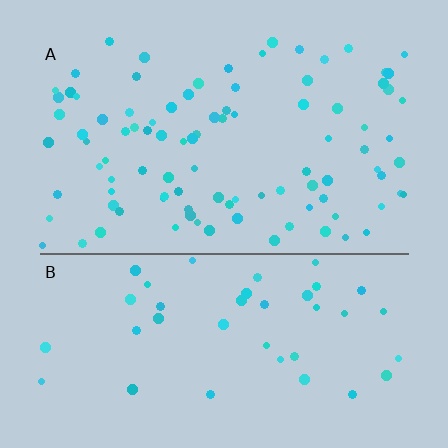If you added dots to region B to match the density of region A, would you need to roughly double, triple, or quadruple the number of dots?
Approximately double.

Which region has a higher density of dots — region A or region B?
A (the top).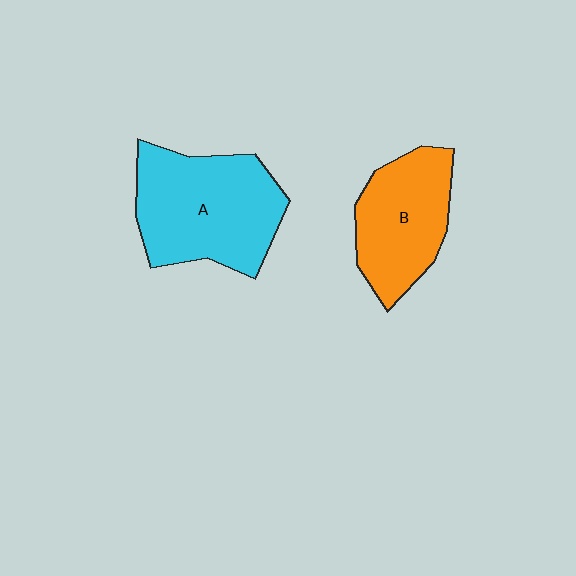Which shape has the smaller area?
Shape B (orange).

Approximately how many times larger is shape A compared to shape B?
Approximately 1.4 times.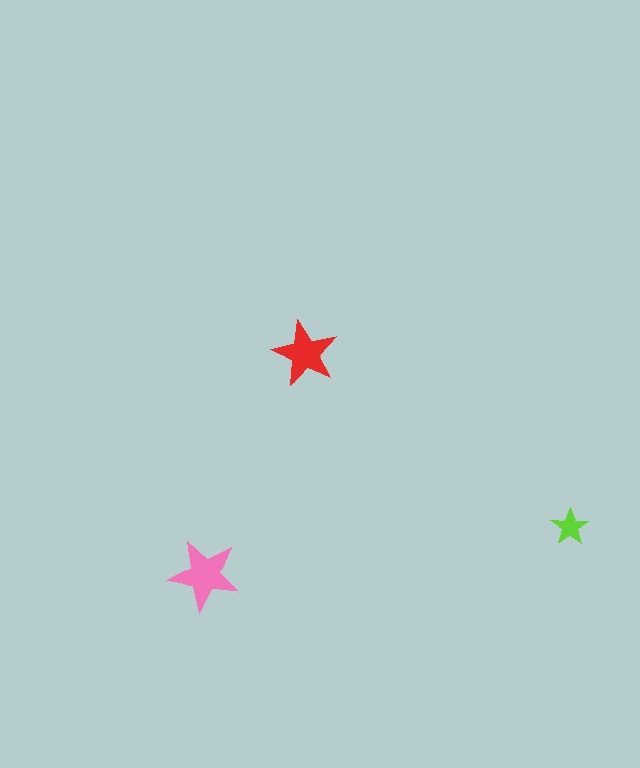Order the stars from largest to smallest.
the pink one, the red one, the lime one.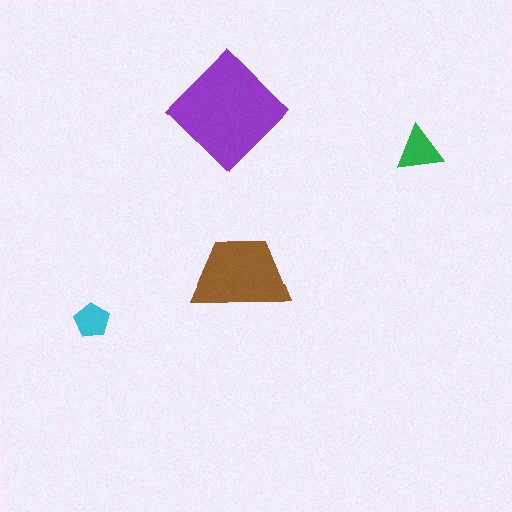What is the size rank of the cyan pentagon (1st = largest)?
4th.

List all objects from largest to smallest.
The purple diamond, the brown trapezoid, the green triangle, the cyan pentagon.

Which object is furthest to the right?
The green triangle is rightmost.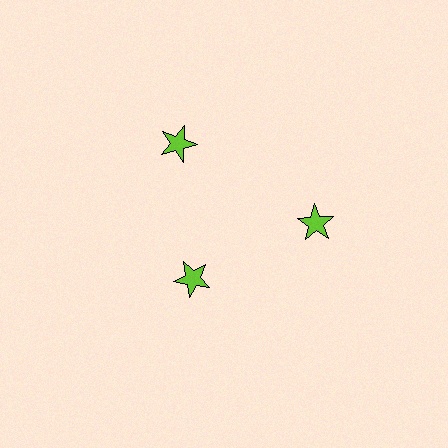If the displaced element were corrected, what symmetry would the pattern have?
It would have 3-fold rotational symmetry — the pattern would map onto itself every 120 degrees.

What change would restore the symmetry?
The symmetry would be restored by moving it outward, back onto the ring so that all 3 stars sit at equal angles and equal distance from the center.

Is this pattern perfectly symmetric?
No. The 3 lime stars are arranged in a ring, but one element near the 7 o'clock position is pulled inward toward the center, breaking the 3-fold rotational symmetry.